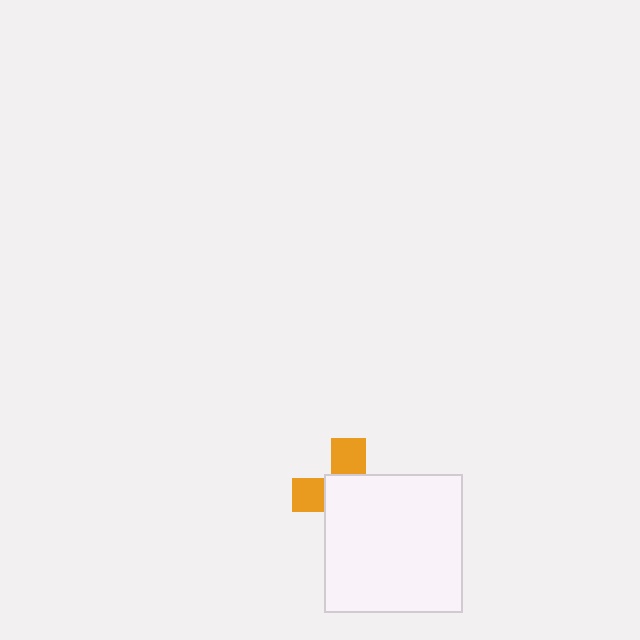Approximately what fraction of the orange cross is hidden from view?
Roughly 65% of the orange cross is hidden behind the white square.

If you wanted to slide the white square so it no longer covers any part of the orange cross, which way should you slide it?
Slide it toward the lower-right — that is the most direct way to separate the two shapes.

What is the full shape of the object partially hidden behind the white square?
The partially hidden object is an orange cross.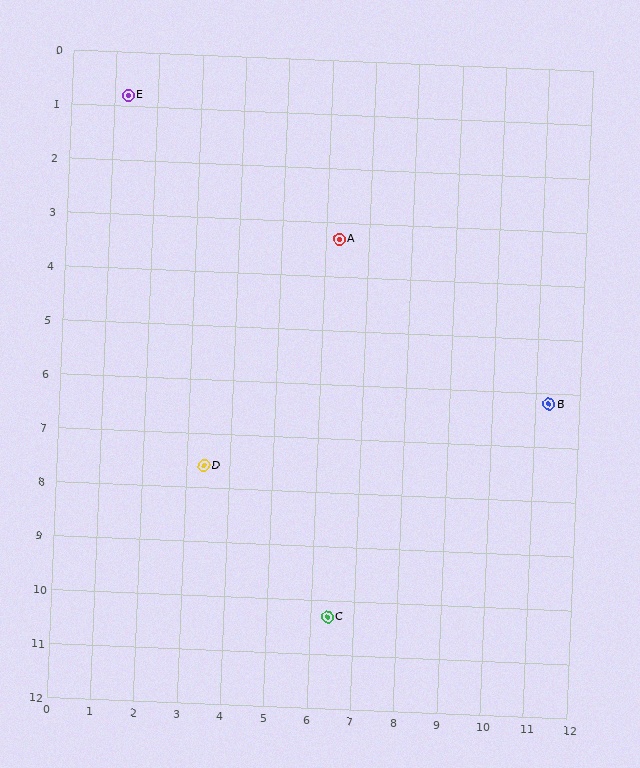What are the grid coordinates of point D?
Point D is at approximately (3.4, 7.6).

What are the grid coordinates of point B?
Point B is at approximately (11.3, 6.2).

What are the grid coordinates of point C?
Point C is at approximately (6.4, 10.3).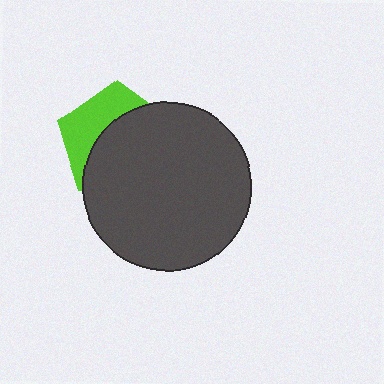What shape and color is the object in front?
The object in front is a dark gray circle.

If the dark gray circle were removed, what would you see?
You would see the complete lime pentagon.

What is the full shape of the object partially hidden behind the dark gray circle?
The partially hidden object is a lime pentagon.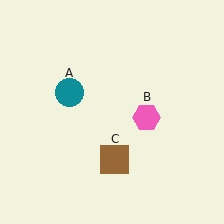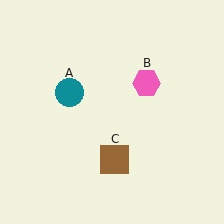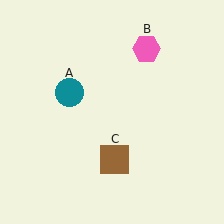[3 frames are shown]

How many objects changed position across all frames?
1 object changed position: pink hexagon (object B).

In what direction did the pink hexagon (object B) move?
The pink hexagon (object B) moved up.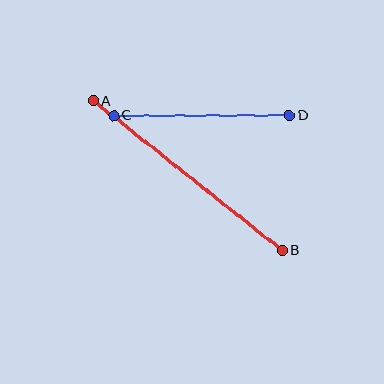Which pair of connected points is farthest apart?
Points A and B are farthest apart.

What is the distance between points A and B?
The distance is approximately 241 pixels.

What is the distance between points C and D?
The distance is approximately 176 pixels.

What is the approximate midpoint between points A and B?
The midpoint is at approximately (188, 176) pixels.